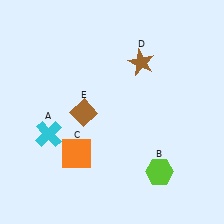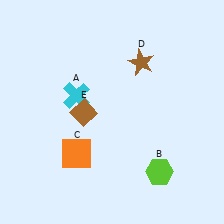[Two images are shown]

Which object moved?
The cyan cross (A) moved up.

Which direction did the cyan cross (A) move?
The cyan cross (A) moved up.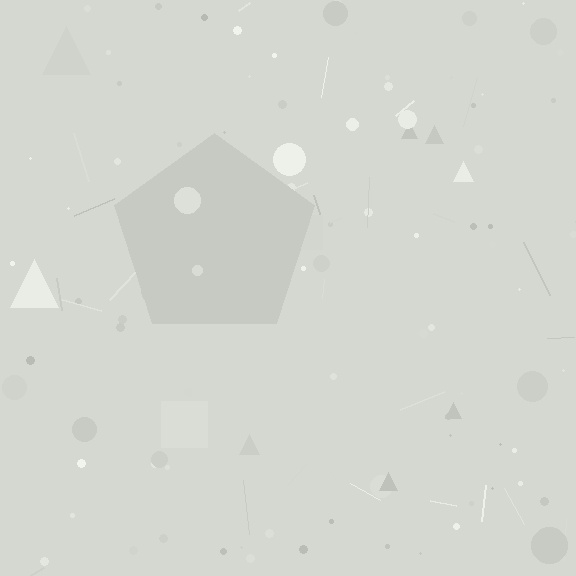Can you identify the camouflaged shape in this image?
The camouflaged shape is a pentagon.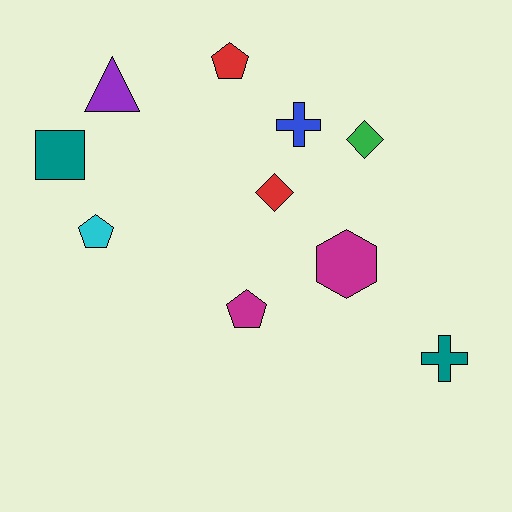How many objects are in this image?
There are 10 objects.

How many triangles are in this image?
There is 1 triangle.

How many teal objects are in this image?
There are 2 teal objects.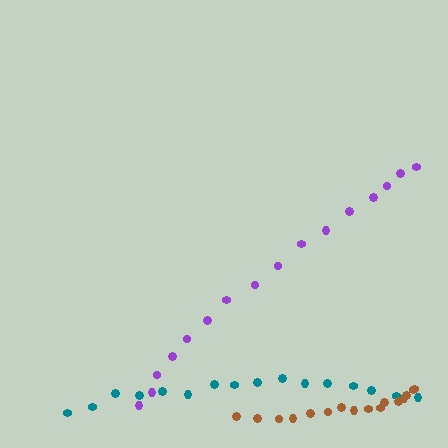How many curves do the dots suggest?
There are 3 distinct paths.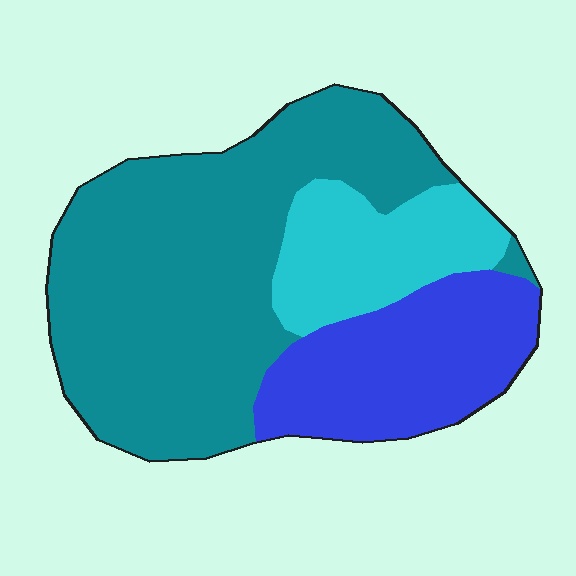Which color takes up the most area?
Teal, at roughly 60%.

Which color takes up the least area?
Cyan, at roughly 20%.